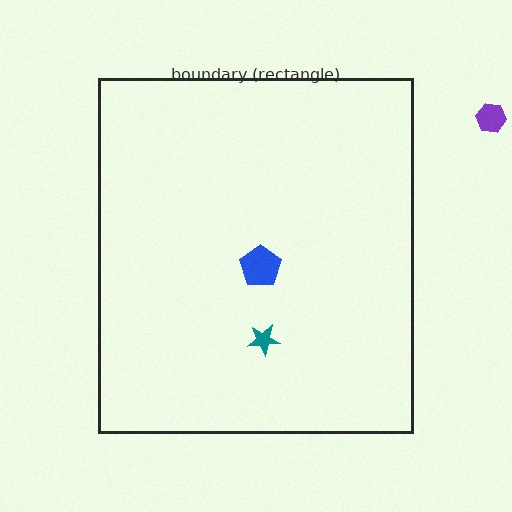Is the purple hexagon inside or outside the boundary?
Outside.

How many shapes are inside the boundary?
2 inside, 1 outside.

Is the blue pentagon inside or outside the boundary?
Inside.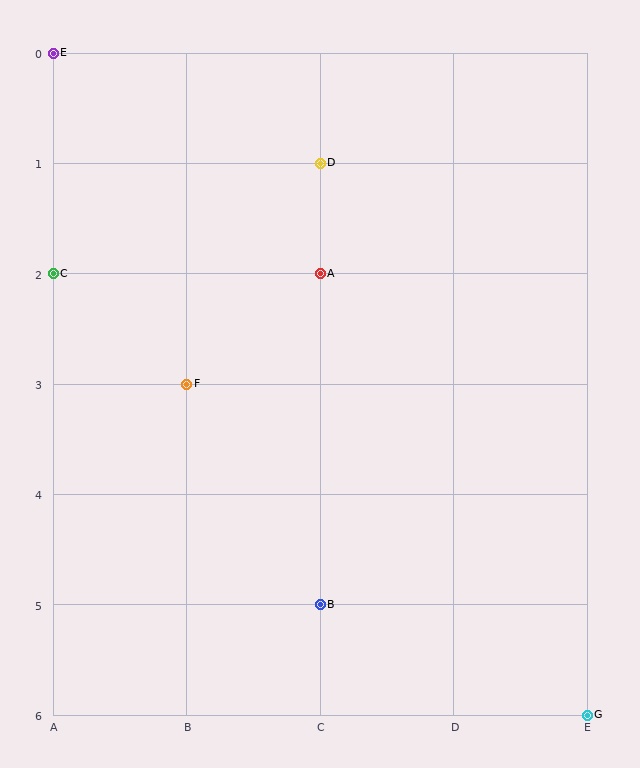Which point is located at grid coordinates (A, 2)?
Point C is at (A, 2).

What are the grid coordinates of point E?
Point E is at grid coordinates (A, 0).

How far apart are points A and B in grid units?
Points A and B are 3 rows apart.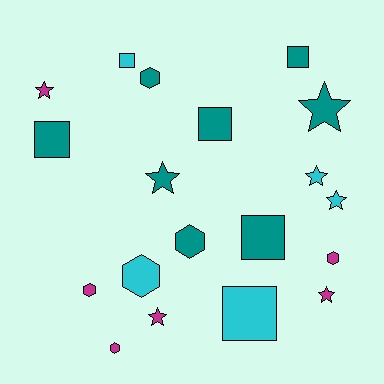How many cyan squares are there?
There are 2 cyan squares.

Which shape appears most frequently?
Star, with 7 objects.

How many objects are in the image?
There are 19 objects.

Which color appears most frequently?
Teal, with 8 objects.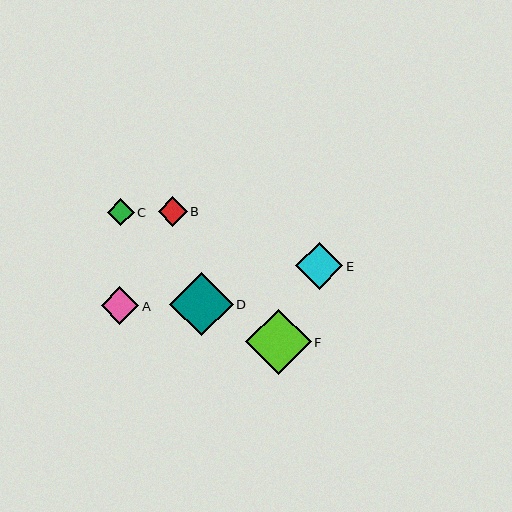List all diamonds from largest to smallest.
From largest to smallest: F, D, E, A, B, C.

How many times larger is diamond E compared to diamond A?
Diamond E is approximately 1.3 times the size of diamond A.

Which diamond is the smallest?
Diamond C is the smallest with a size of approximately 27 pixels.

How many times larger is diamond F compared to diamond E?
Diamond F is approximately 1.4 times the size of diamond E.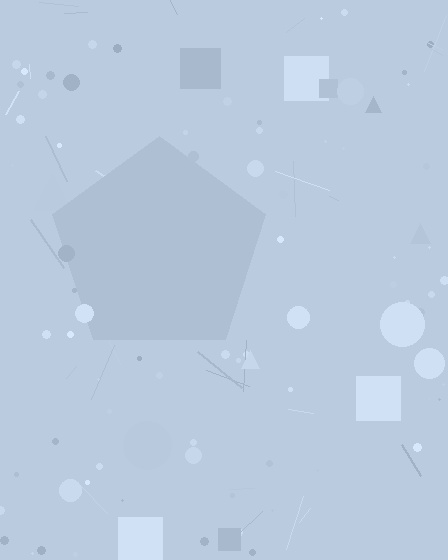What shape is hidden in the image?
A pentagon is hidden in the image.